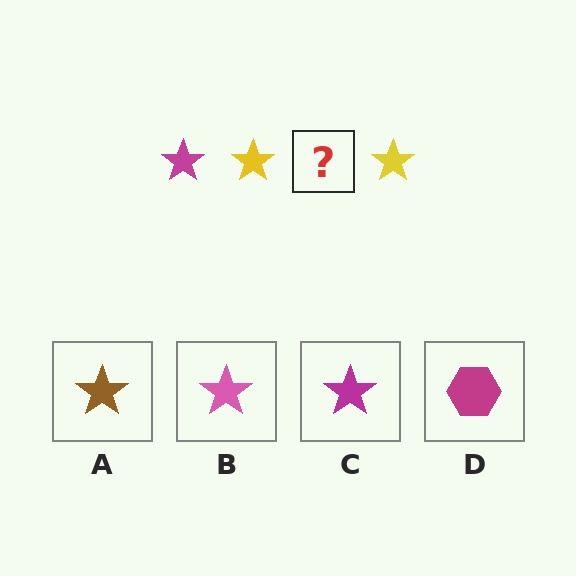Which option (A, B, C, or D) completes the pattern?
C.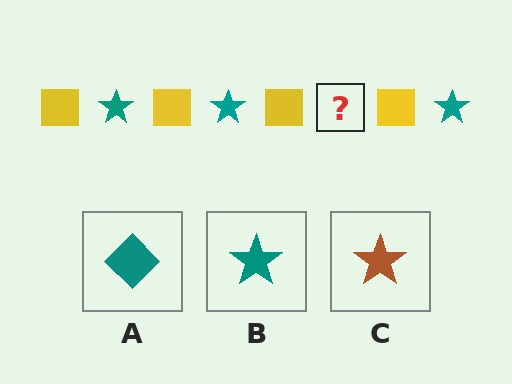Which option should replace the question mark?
Option B.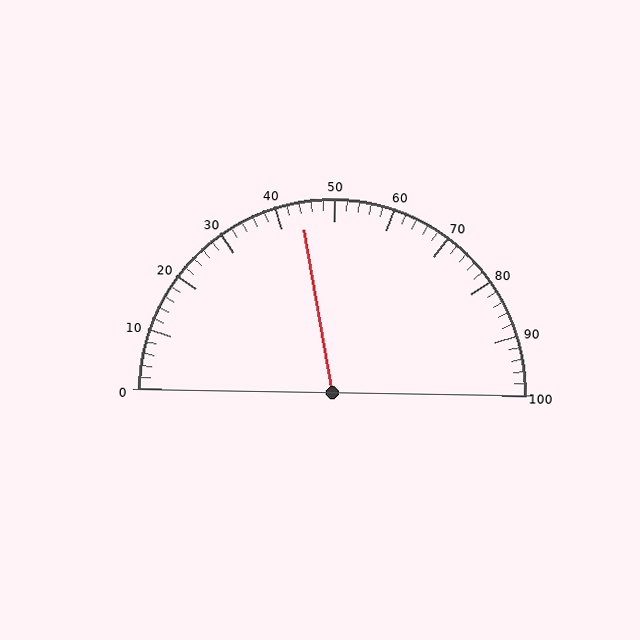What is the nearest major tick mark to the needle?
The nearest major tick mark is 40.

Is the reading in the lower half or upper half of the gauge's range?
The reading is in the lower half of the range (0 to 100).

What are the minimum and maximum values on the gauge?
The gauge ranges from 0 to 100.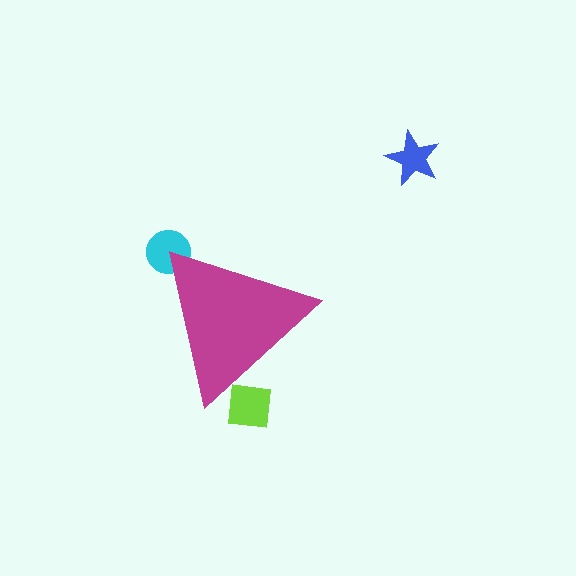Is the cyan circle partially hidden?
Yes, the cyan circle is partially hidden behind the magenta triangle.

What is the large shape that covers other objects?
A magenta triangle.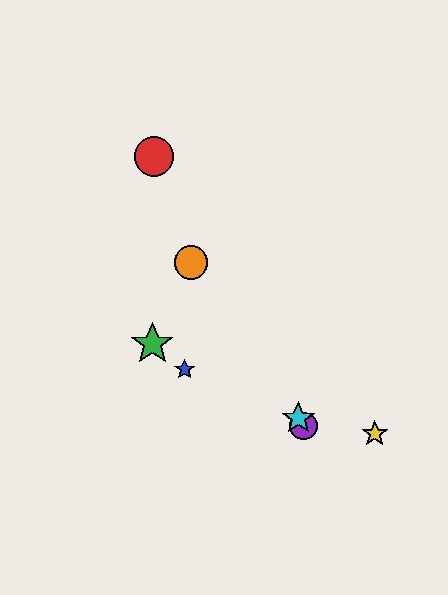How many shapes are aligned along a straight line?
3 shapes (the purple circle, the orange circle, the cyan star) are aligned along a straight line.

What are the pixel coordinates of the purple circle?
The purple circle is at (303, 426).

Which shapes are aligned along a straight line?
The purple circle, the orange circle, the cyan star are aligned along a straight line.